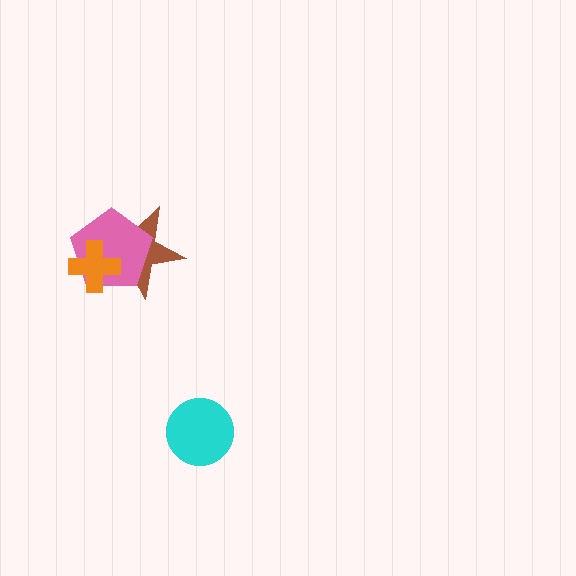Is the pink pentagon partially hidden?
Yes, it is partially covered by another shape.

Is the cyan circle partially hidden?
No, no other shape covers it.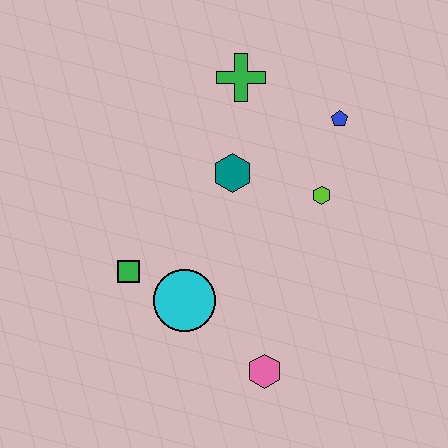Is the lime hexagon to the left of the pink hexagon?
No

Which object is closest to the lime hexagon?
The blue pentagon is closest to the lime hexagon.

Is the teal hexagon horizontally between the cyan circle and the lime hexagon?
Yes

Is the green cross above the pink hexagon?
Yes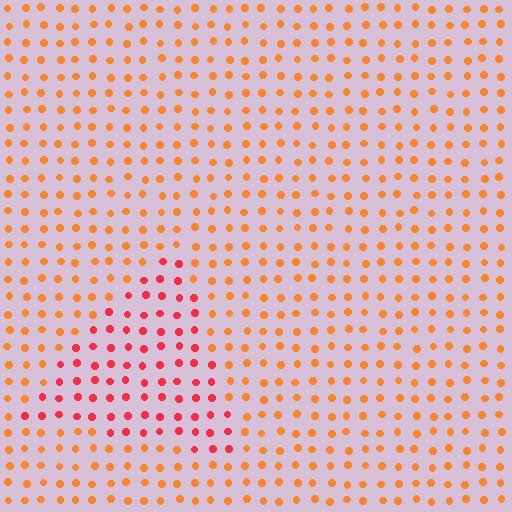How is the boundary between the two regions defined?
The boundary is defined purely by a slight shift in hue (about 34 degrees). Spacing, size, and orientation are identical on both sides.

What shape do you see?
I see a triangle.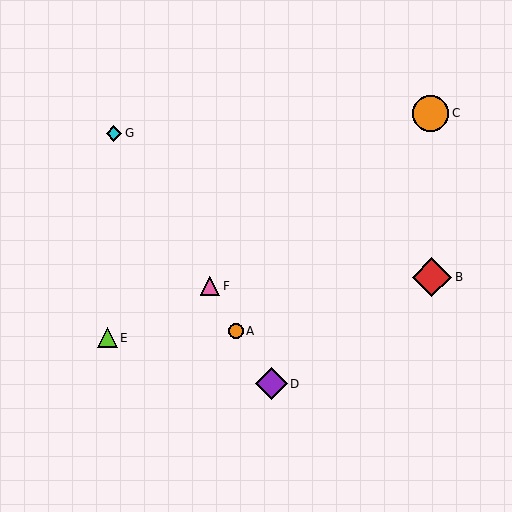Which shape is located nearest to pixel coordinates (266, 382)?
The purple diamond (labeled D) at (271, 384) is nearest to that location.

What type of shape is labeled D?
Shape D is a purple diamond.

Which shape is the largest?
The red diamond (labeled B) is the largest.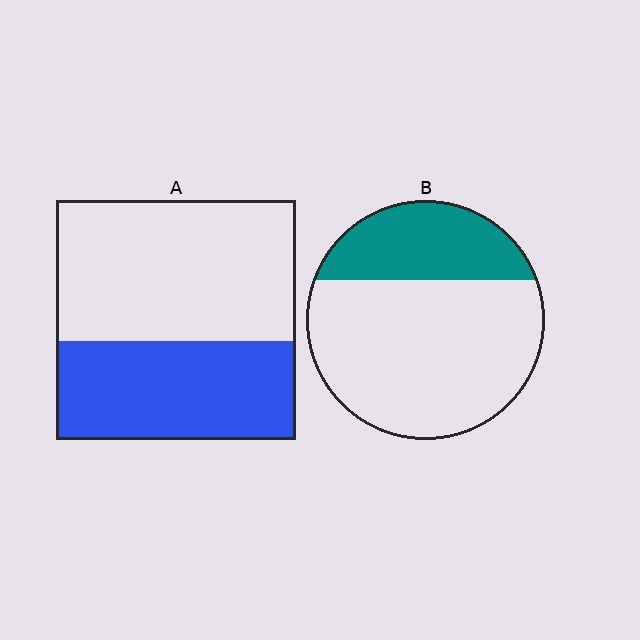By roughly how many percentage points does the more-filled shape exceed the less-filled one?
By roughly 10 percentage points (A over B).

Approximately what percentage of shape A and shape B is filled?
A is approximately 40% and B is approximately 30%.